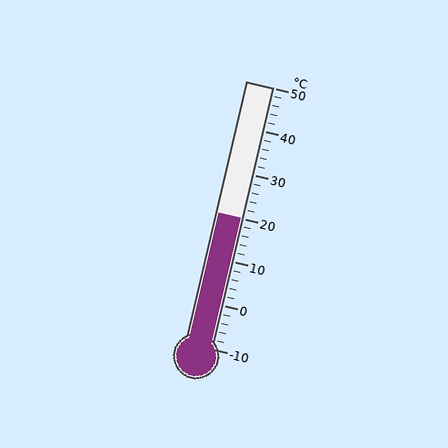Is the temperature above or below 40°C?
The temperature is below 40°C.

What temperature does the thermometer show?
The thermometer shows approximately 20°C.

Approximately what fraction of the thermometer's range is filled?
The thermometer is filled to approximately 50% of its range.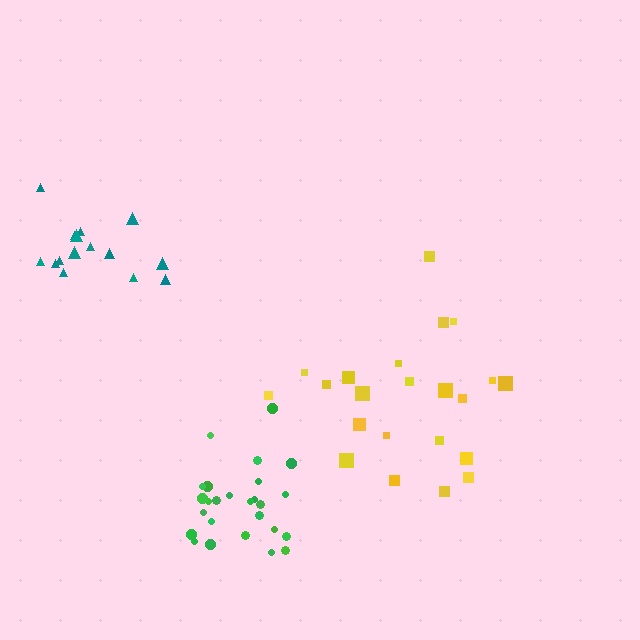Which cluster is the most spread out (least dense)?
Yellow.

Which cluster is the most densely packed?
Green.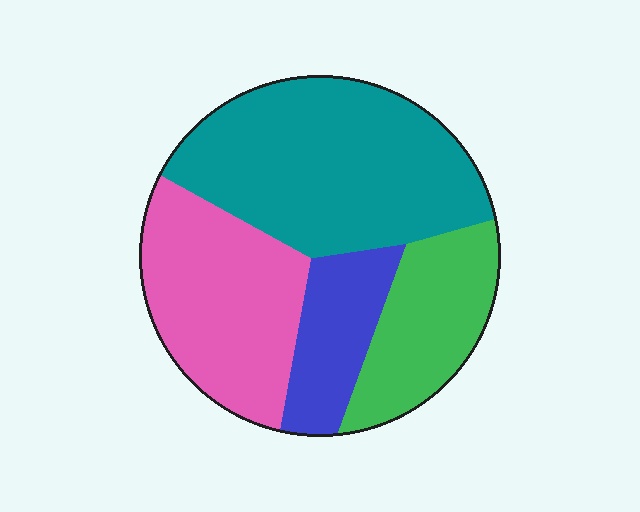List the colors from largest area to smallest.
From largest to smallest: teal, pink, green, blue.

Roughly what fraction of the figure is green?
Green takes up between a sixth and a third of the figure.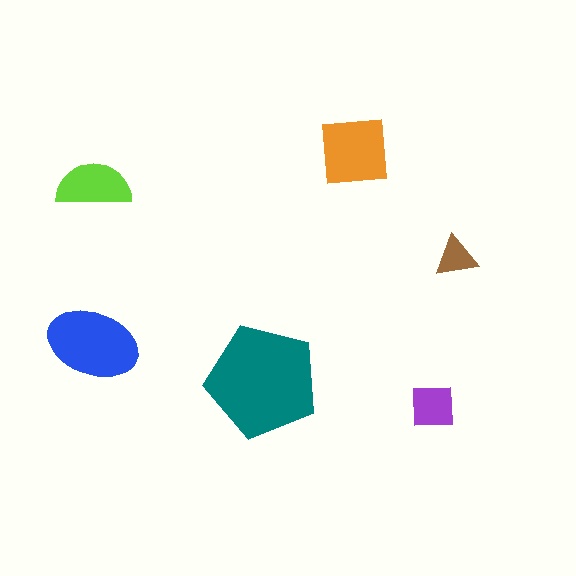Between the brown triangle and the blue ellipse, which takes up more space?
The blue ellipse.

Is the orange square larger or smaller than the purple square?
Larger.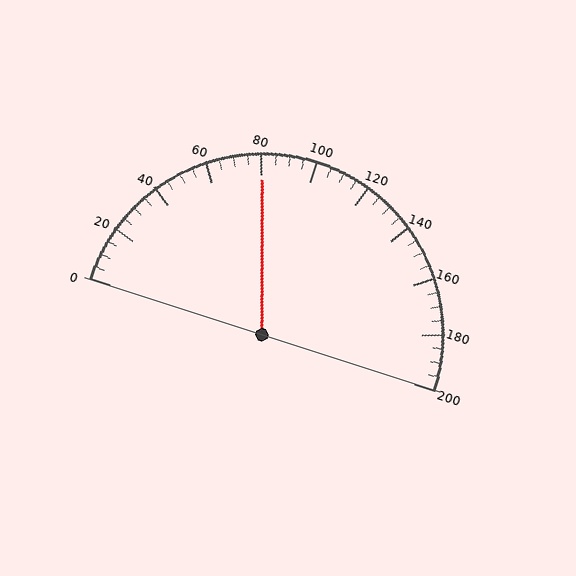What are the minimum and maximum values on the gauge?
The gauge ranges from 0 to 200.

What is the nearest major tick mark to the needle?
The nearest major tick mark is 80.